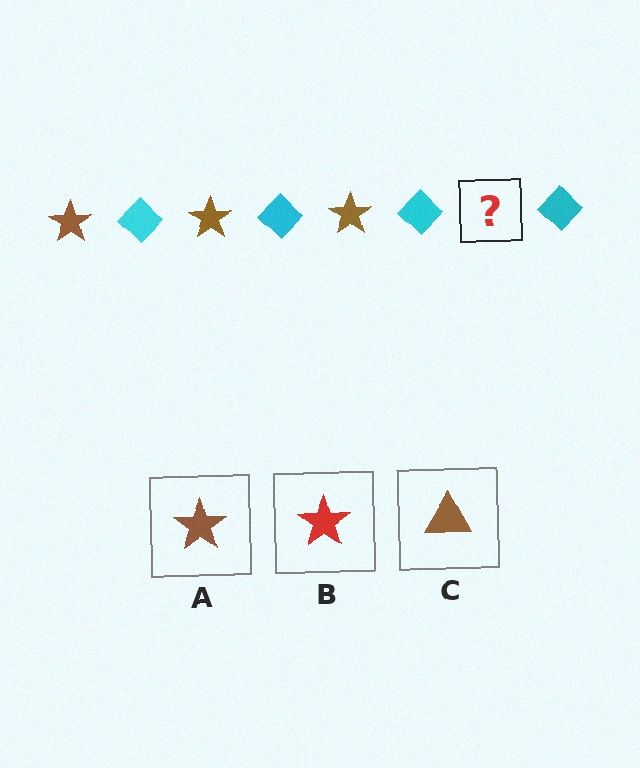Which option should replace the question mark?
Option A.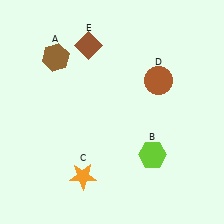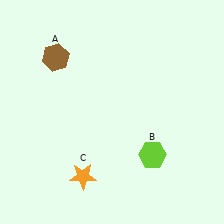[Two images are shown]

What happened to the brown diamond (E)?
The brown diamond (E) was removed in Image 2. It was in the top-left area of Image 1.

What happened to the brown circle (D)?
The brown circle (D) was removed in Image 2. It was in the top-right area of Image 1.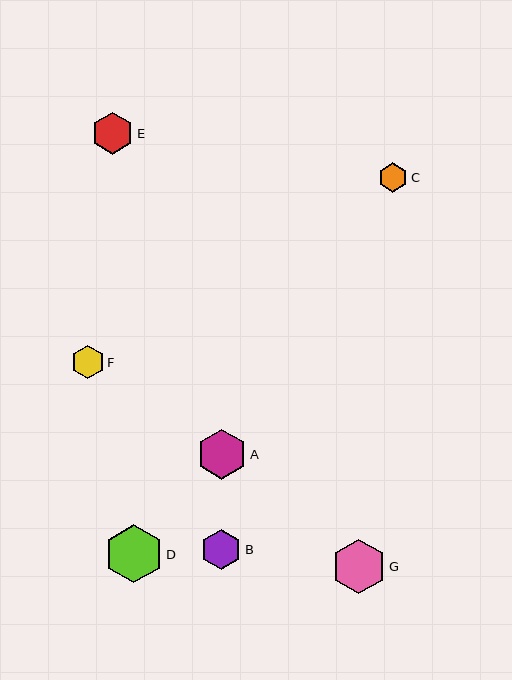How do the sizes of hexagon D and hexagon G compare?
Hexagon D and hexagon G are approximately the same size.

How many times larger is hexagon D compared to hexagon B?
Hexagon D is approximately 1.4 times the size of hexagon B.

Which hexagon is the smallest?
Hexagon C is the smallest with a size of approximately 29 pixels.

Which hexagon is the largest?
Hexagon D is the largest with a size of approximately 58 pixels.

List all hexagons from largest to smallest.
From largest to smallest: D, G, A, E, B, F, C.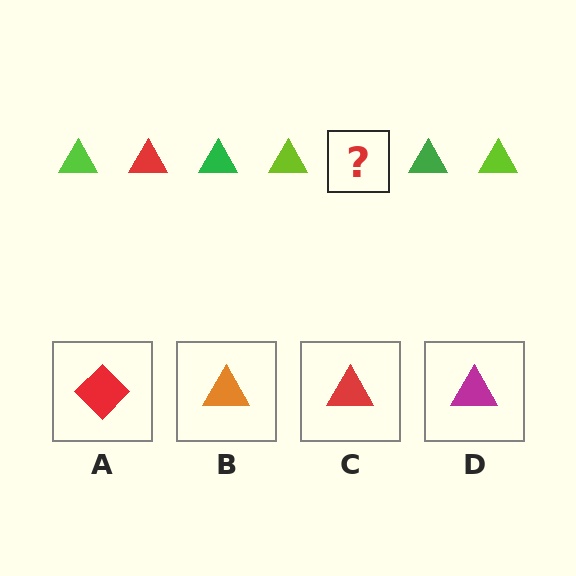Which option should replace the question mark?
Option C.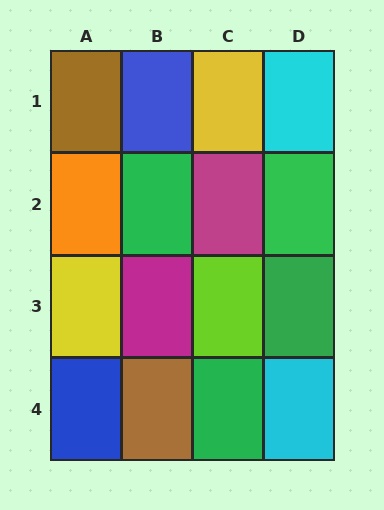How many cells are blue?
2 cells are blue.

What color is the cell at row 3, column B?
Magenta.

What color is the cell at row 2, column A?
Orange.